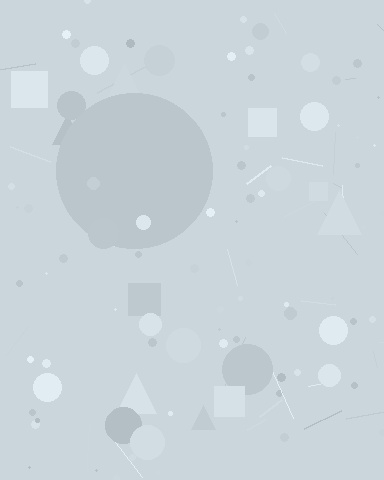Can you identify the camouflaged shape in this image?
The camouflaged shape is a circle.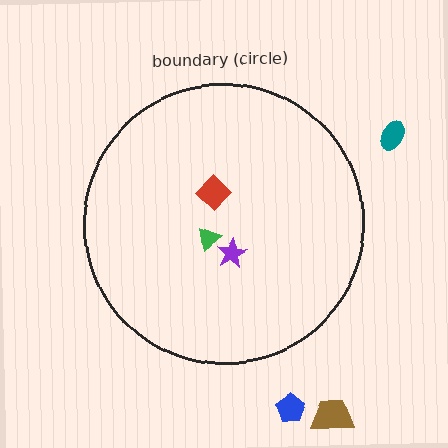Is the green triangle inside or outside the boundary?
Inside.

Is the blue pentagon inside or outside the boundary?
Outside.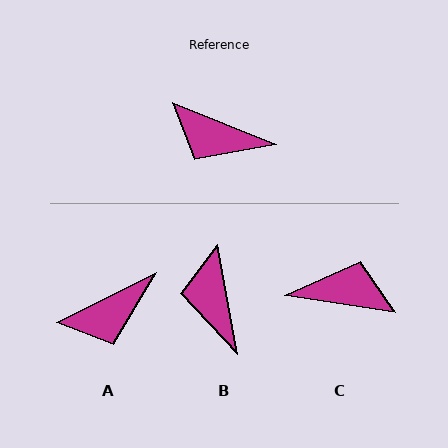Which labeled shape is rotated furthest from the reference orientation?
C, about 167 degrees away.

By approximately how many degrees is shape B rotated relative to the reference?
Approximately 58 degrees clockwise.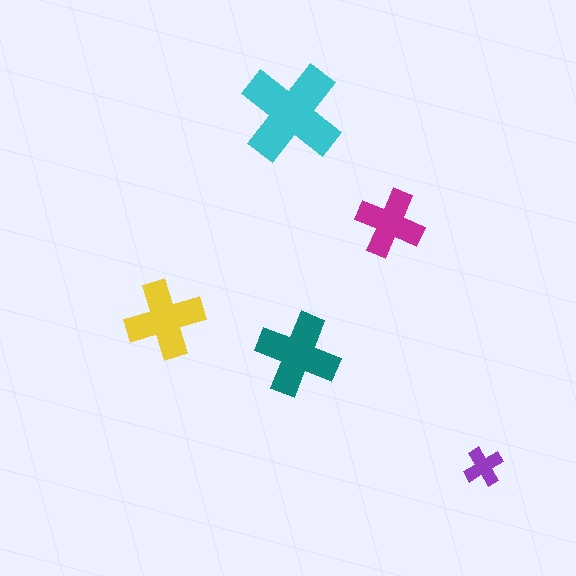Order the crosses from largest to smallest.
the cyan one, the teal one, the yellow one, the magenta one, the purple one.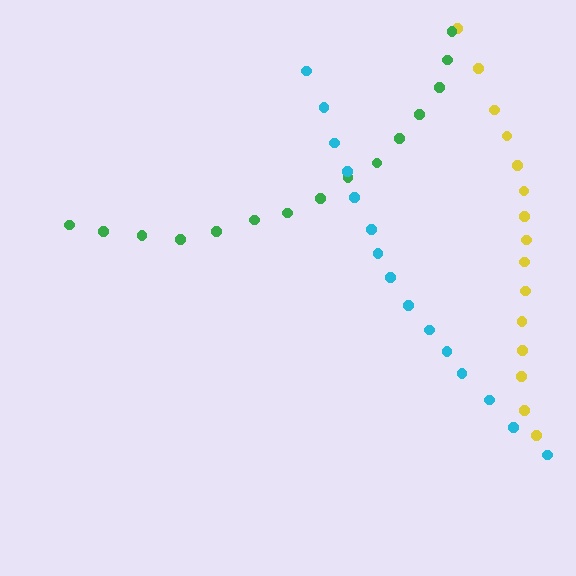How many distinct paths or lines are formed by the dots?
There are 3 distinct paths.